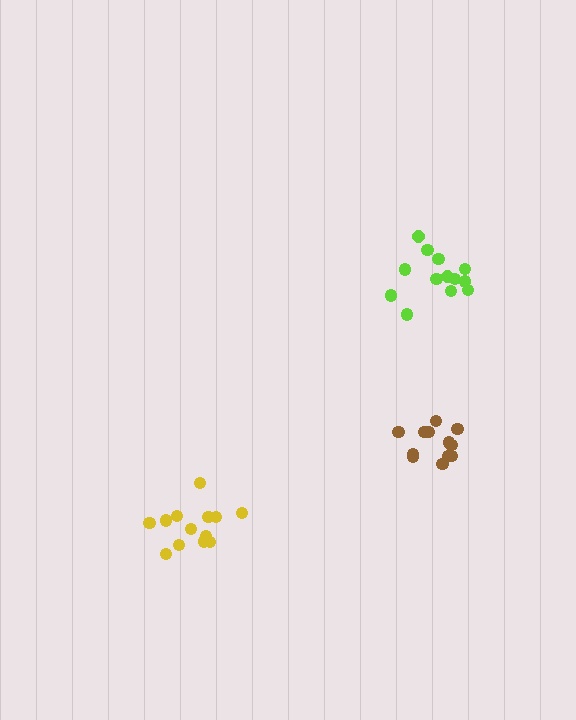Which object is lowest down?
The yellow cluster is bottommost.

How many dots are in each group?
Group 1: 12 dots, Group 2: 13 dots, Group 3: 13 dots (38 total).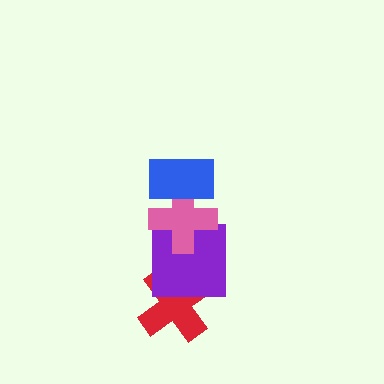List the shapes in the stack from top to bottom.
From top to bottom: the blue rectangle, the pink cross, the purple square, the red cross.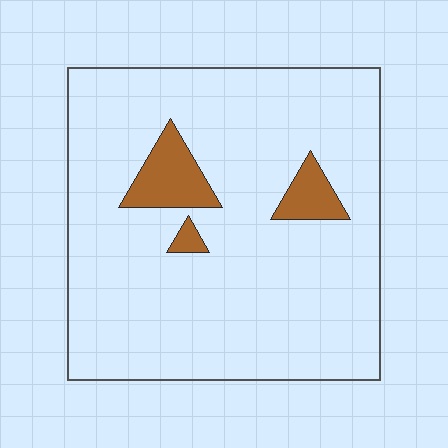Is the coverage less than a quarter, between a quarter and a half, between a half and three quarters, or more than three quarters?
Less than a quarter.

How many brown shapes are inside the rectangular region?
3.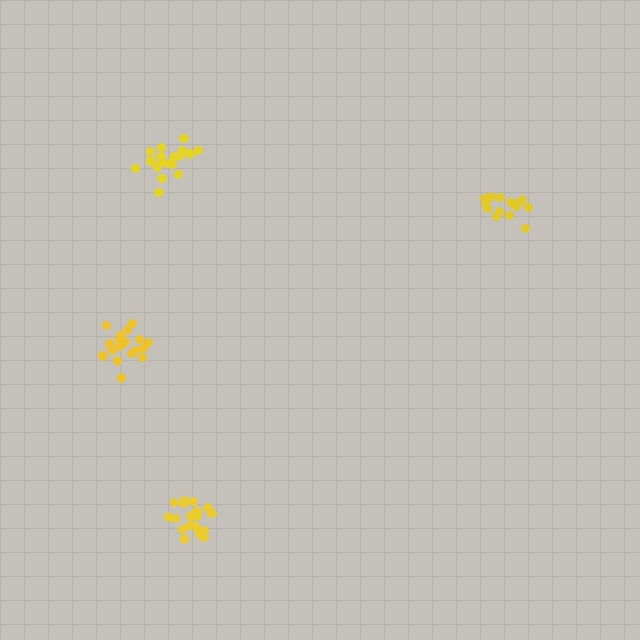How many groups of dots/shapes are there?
There are 4 groups.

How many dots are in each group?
Group 1: 20 dots, Group 2: 19 dots, Group 3: 20 dots, Group 4: 15 dots (74 total).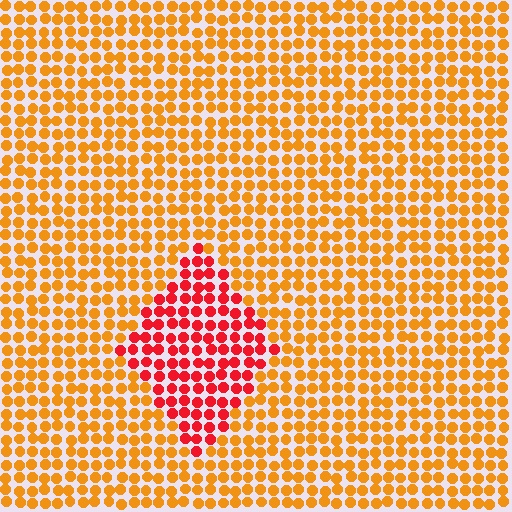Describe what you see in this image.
The image is filled with small orange elements in a uniform arrangement. A diamond-shaped region is visible where the elements are tinted to a slightly different hue, forming a subtle color boundary.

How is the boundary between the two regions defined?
The boundary is defined purely by a slight shift in hue (about 40 degrees). Spacing, size, and orientation are identical on both sides.